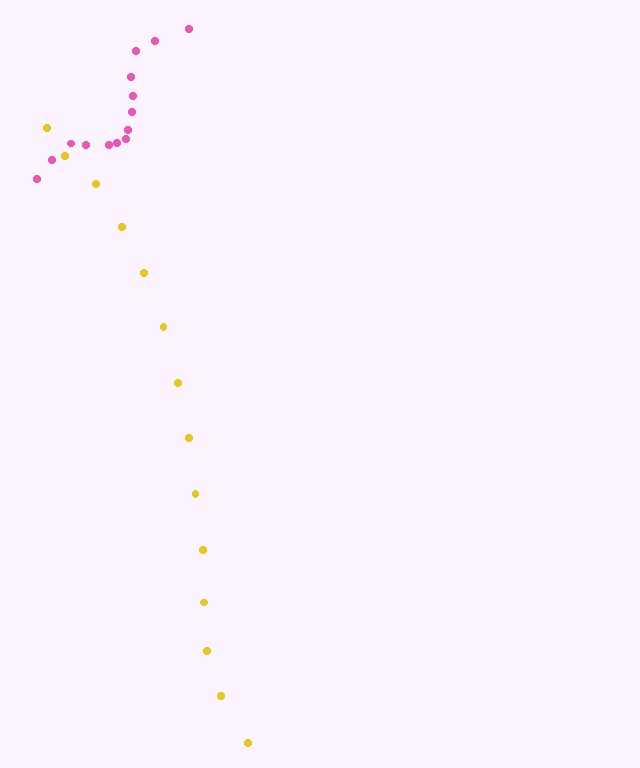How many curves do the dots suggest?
There are 2 distinct paths.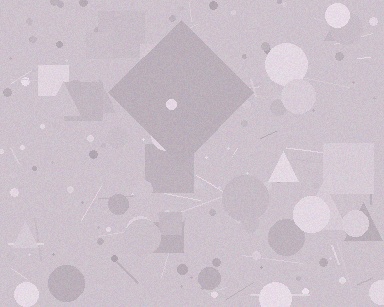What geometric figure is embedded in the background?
A diamond is embedded in the background.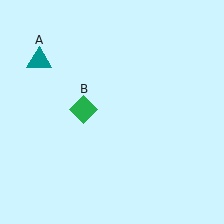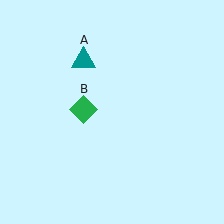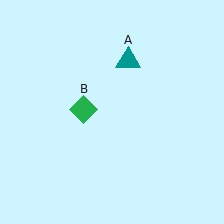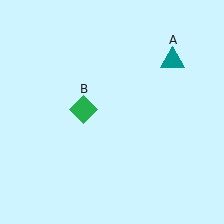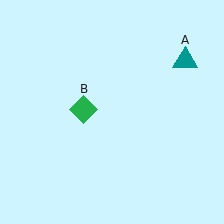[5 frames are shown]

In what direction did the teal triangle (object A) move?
The teal triangle (object A) moved right.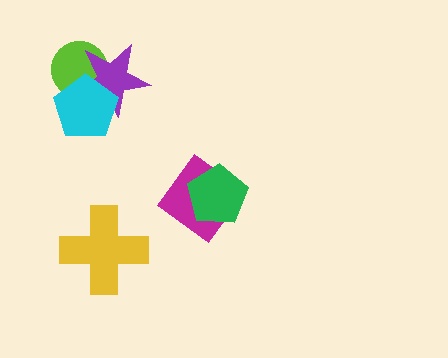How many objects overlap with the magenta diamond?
1 object overlaps with the magenta diamond.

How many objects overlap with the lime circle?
2 objects overlap with the lime circle.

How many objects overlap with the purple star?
2 objects overlap with the purple star.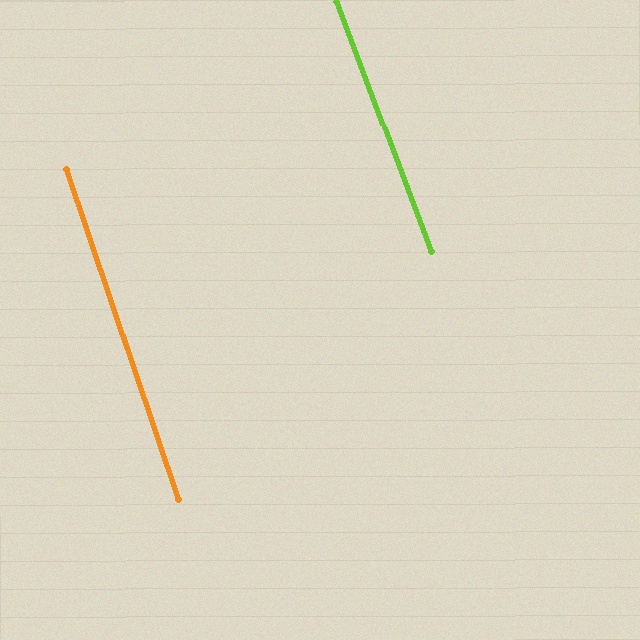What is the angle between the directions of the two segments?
Approximately 2 degrees.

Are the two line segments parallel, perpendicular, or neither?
Parallel — their directions differ by only 1.8°.